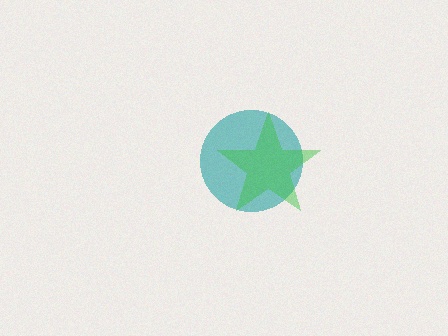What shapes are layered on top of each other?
The layered shapes are: a teal circle, a green star.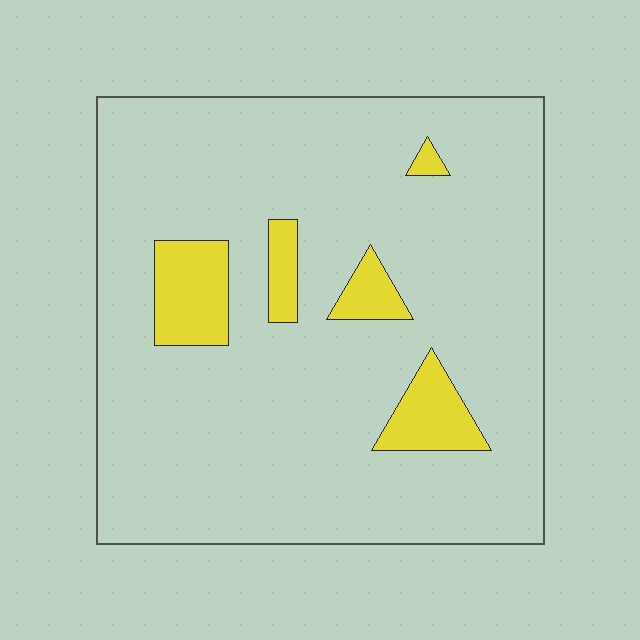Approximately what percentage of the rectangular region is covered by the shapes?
Approximately 10%.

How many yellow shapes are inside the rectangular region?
5.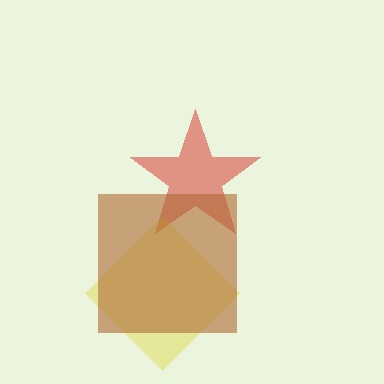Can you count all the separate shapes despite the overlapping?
Yes, there are 3 separate shapes.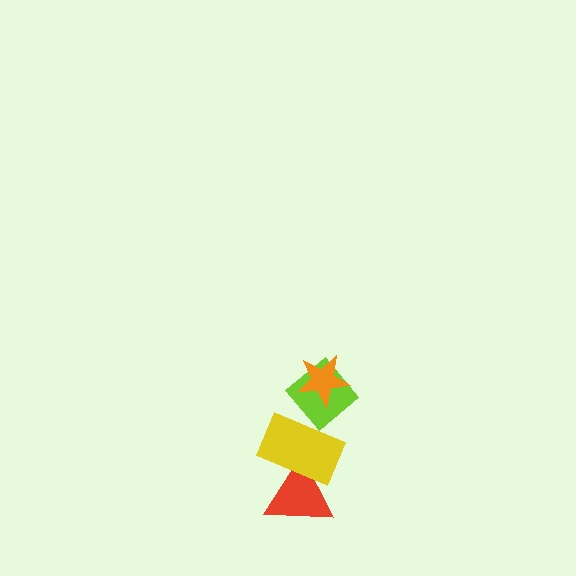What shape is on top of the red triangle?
The yellow rectangle is on top of the red triangle.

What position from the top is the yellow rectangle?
The yellow rectangle is 3rd from the top.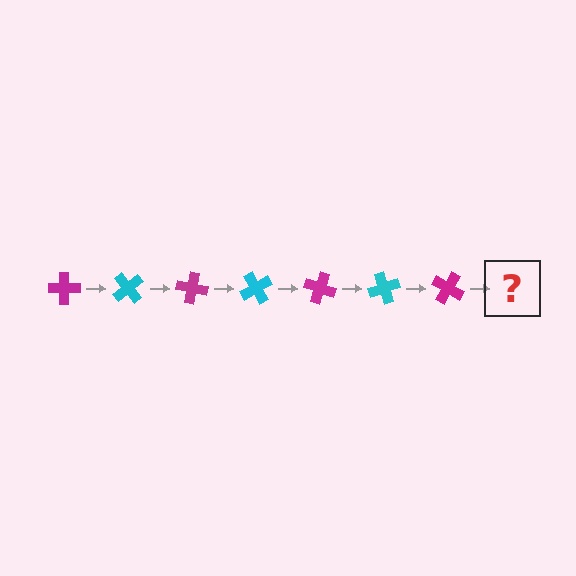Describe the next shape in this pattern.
It should be a cyan cross, rotated 350 degrees from the start.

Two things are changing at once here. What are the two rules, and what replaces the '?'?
The two rules are that it rotates 50 degrees each step and the color cycles through magenta and cyan. The '?' should be a cyan cross, rotated 350 degrees from the start.